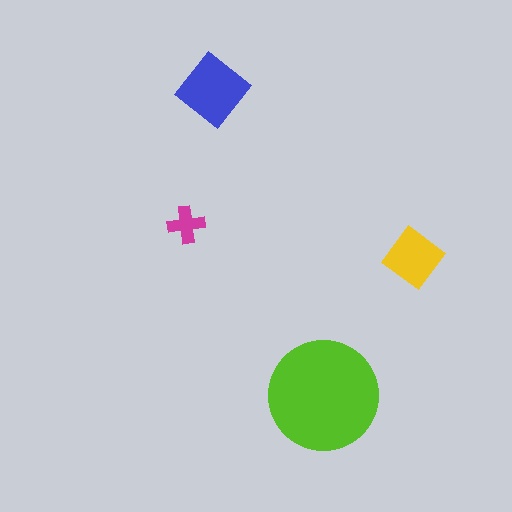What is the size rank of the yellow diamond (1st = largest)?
3rd.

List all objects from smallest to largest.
The magenta cross, the yellow diamond, the blue diamond, the lime circle.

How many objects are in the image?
There are 4 objects in the image.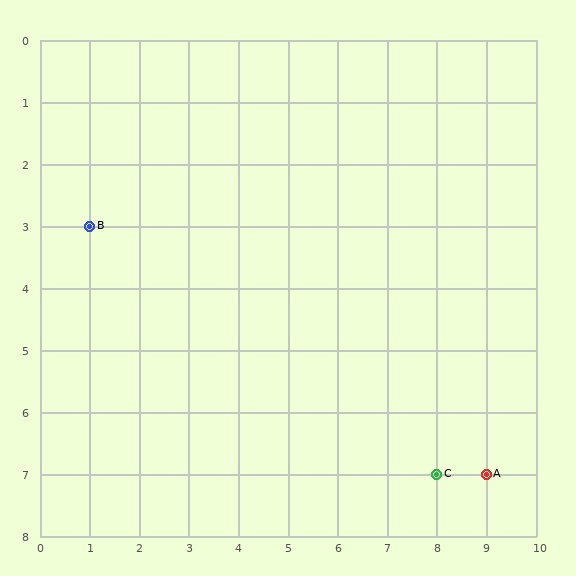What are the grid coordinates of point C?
Point C is at grid coordinates (8, 7).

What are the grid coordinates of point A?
Point A is at grid coordinates (9, 7).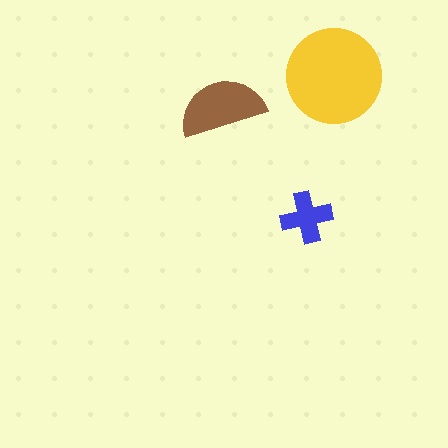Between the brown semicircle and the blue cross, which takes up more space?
The brown semicircle.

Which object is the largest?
The yellow circle.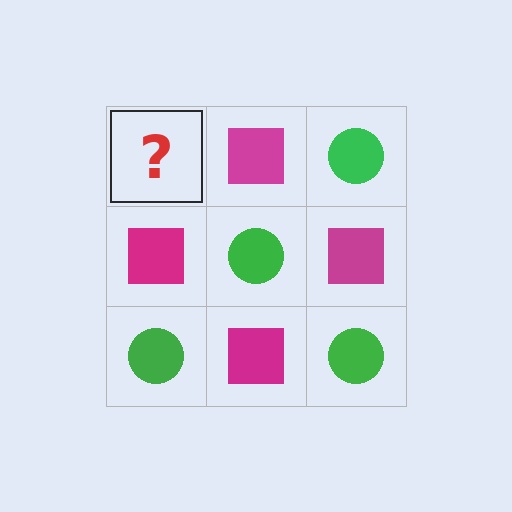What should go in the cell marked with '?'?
The missing cell should contain a green circle.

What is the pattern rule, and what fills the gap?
The rule is that it alternates green circle and magenta square in a checkerboard pattern. The gap should be filled with a green circle.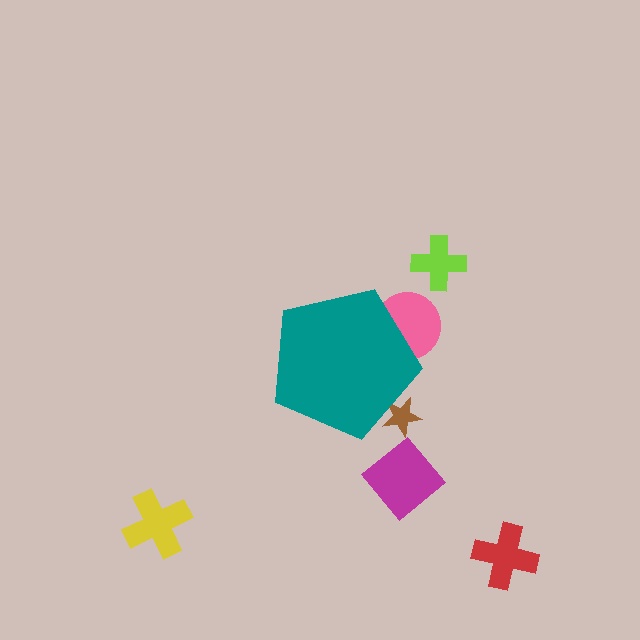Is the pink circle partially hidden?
Yes, the pink circle is partially hidden behind the teal pentagon.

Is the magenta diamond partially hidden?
No, the magenta diamond is fully visible.